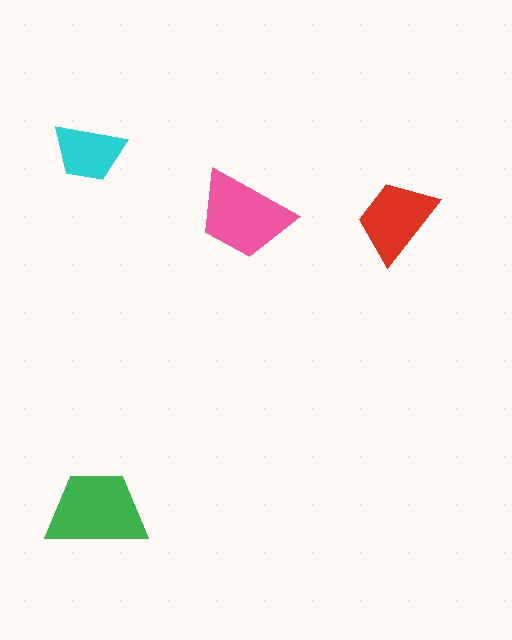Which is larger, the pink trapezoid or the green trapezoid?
The green one.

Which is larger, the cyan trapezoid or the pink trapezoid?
The pink one.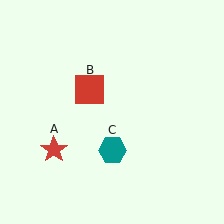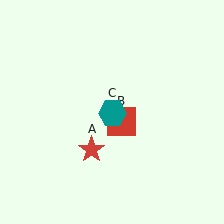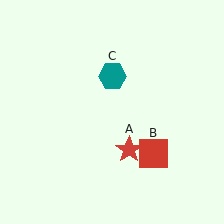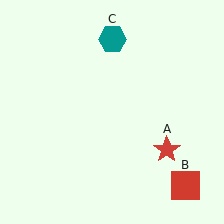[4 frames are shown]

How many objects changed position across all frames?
3 objects changed position: red star (object A), red square (object B), teal hexagon (object C).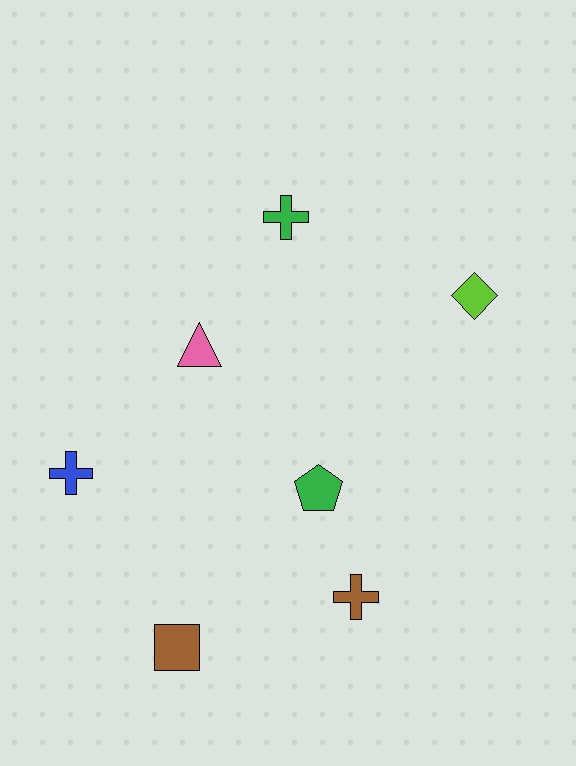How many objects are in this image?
There are 7 objects.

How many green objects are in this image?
There are 2 green objects.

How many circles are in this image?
There are no circles.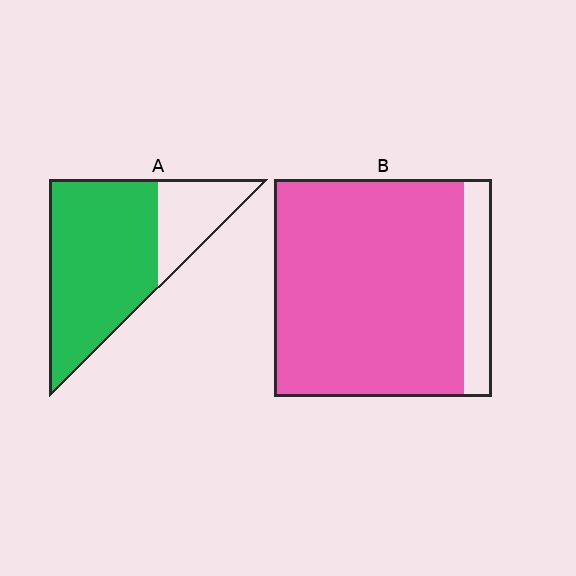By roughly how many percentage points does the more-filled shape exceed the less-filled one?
By roughly 15 percentage points (B over A).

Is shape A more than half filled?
Yes.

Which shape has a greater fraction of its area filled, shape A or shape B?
Shape B.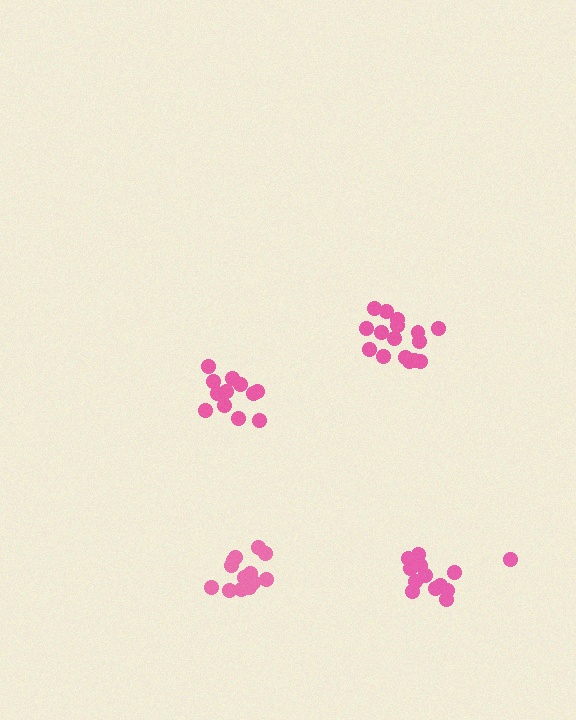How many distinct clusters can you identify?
There are 4 distinct clusters.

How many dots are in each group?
Group 1: 14 dots, Group 2: 12 dots, Group 3: 16 dots, Group 4: 14 dots (56 total).